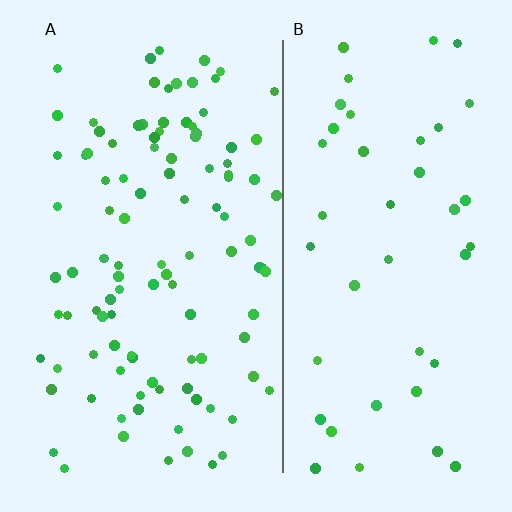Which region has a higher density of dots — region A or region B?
A (the left).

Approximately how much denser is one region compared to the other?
Approximately 2.4× — region A over region B.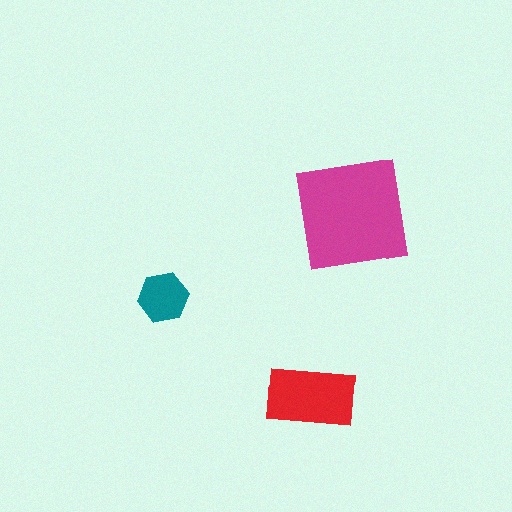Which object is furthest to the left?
The teal hexagon is leftmost.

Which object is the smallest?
The teal hexagon.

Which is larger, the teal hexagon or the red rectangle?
The red rectangle.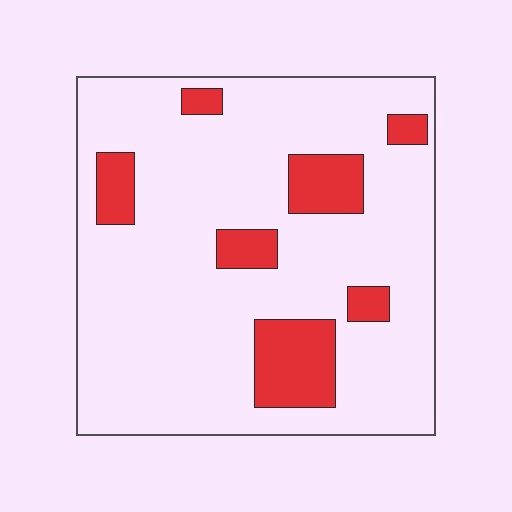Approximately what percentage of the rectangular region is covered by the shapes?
Approximately 15%.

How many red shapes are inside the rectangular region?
7.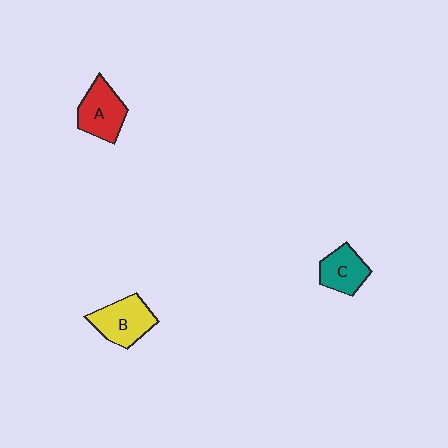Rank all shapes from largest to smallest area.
From largest to smallest: B (yellow), A (red), C (teal).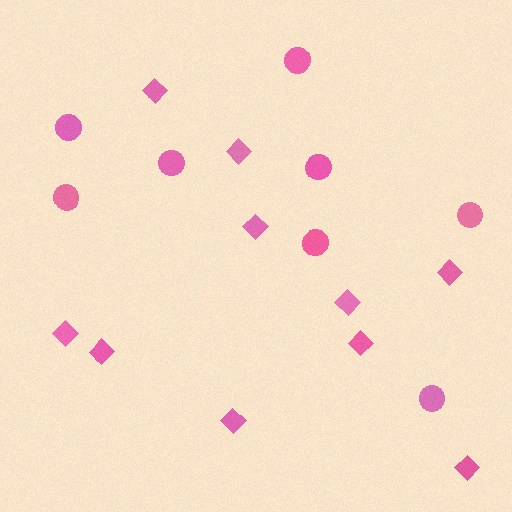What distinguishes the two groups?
There are 2 groups: one group of diamonds (10) and one group of circles (8).